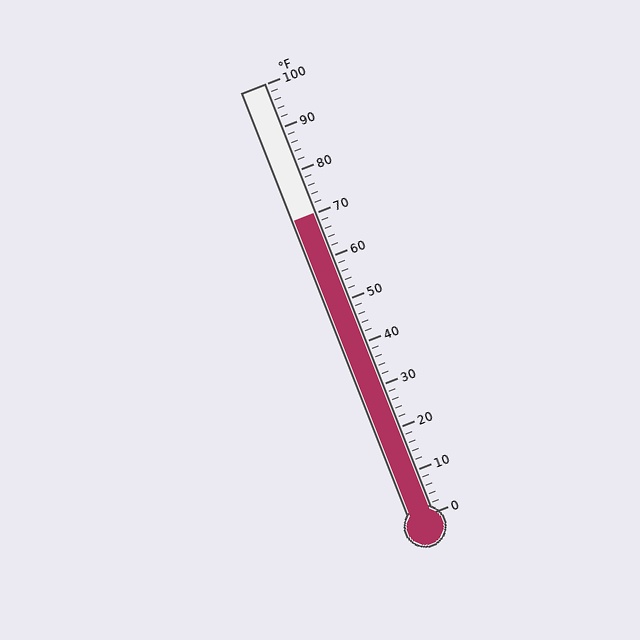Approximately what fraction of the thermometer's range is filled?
The thermometer is filled to approximately 70% of its range.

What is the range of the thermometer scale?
The thermometer scale ranges from 0°F to 100°F.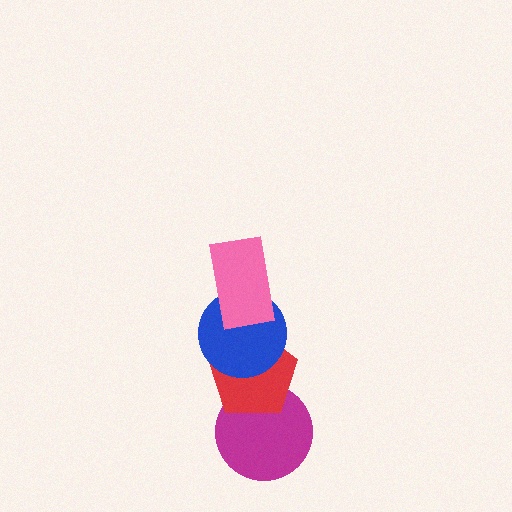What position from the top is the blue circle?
The blue circle is 2nd from the top.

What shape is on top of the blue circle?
The pink rectangle is on top of the blue circle.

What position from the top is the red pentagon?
The red pentagon is 3rd from the top.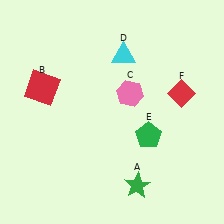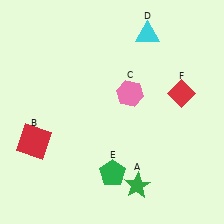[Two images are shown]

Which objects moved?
The objects that moved are: the red square (B), the cyan triangle (D), the green pentagon (E).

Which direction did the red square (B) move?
The red square (B) moved down.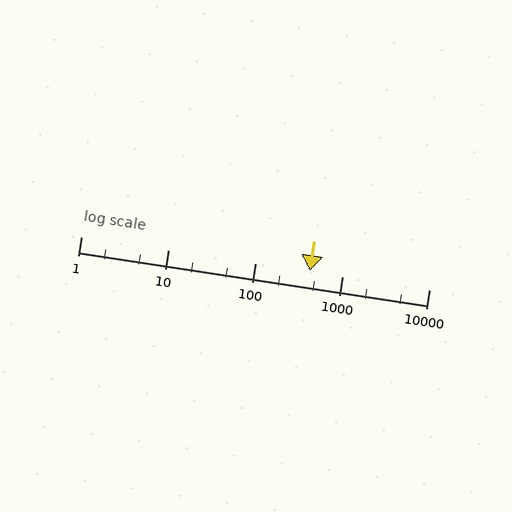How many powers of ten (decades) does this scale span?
The scale spans 4 decades, from 1 to 10000.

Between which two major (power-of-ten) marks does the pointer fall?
The pointer is between 100 and 1000.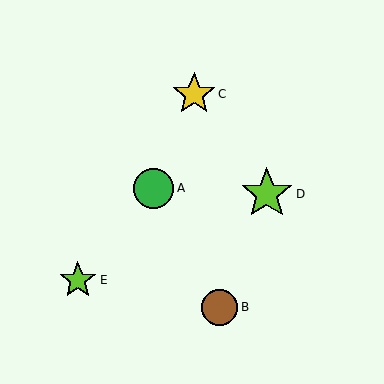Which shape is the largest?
The lime star (labeled D) is the largest.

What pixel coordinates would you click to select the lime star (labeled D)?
Click at (267, 194) to select the lime star D.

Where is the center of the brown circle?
The center of the brown circle is at (220, 307).